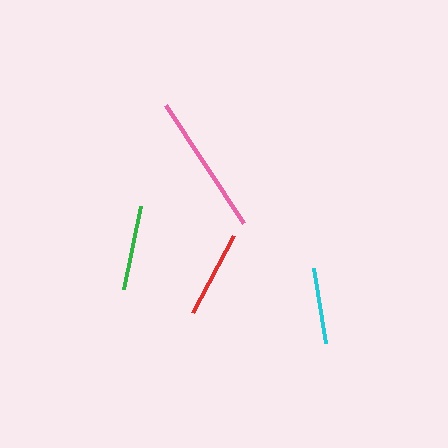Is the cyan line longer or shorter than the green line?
The green line is longer than the cyan line.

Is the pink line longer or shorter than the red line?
The pink line is longer than the red line.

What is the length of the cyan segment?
The cyan segment is approximately 77 pixels long.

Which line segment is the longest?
The pink line is the longest at approximately 141 pixels.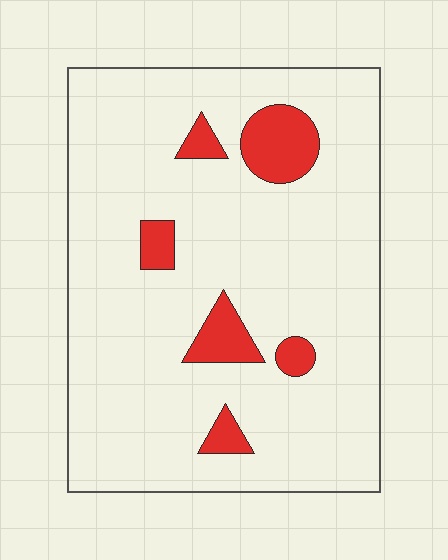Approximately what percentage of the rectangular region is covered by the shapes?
Approximately 10%.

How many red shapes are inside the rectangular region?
6.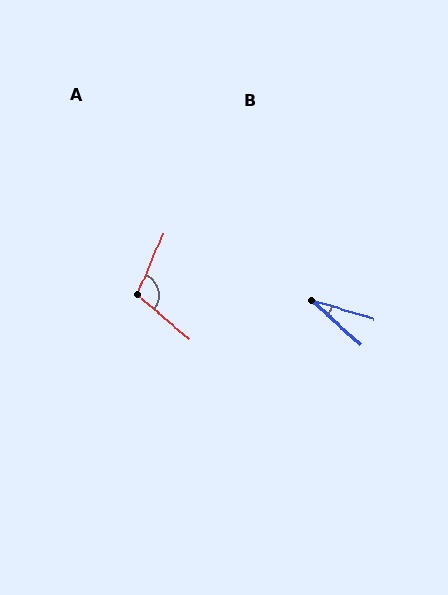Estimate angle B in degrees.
Approximately 25 degrees.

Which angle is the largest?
A, at approximately 107 degrees.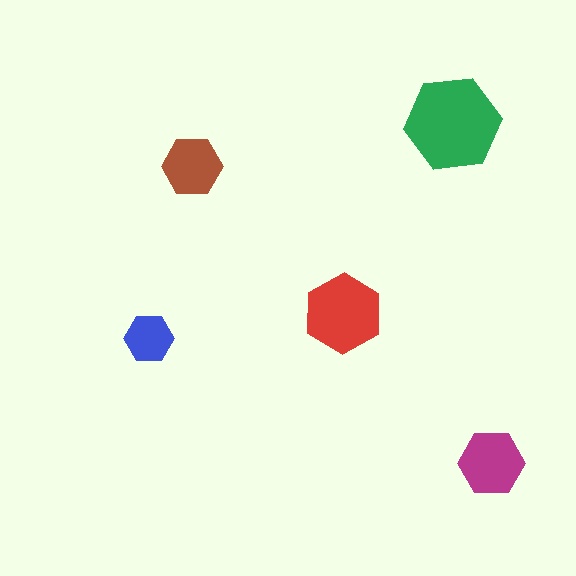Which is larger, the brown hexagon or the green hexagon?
The green one.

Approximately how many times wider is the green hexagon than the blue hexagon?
About 2 times wider.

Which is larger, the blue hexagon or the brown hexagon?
The brown one.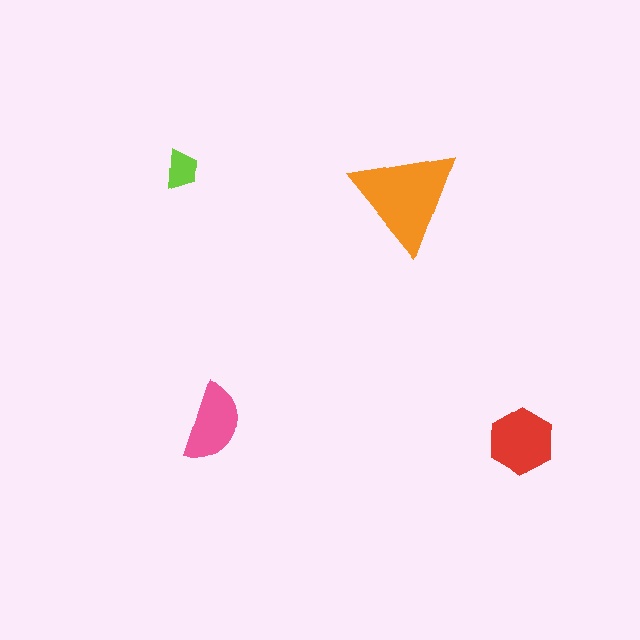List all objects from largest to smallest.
The orange triangle, the red hexagon, the pink semicircle, the lime trapezoid.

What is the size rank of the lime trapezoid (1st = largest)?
4th.